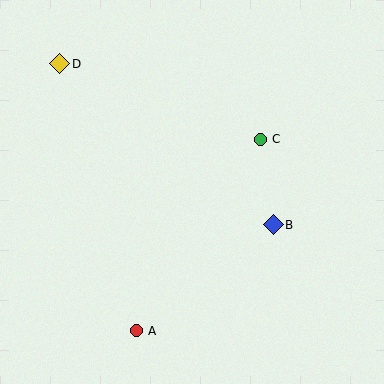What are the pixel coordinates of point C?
Point C is at (260, 139).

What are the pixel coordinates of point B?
Point B is at (273, 225).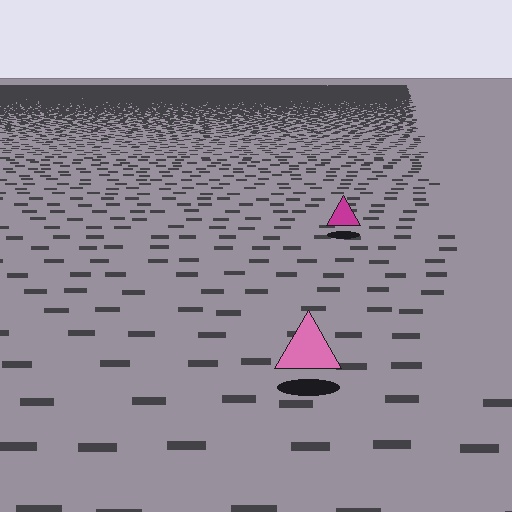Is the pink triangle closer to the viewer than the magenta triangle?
Yes. The pink triangle is closer — you can tell from the texture gradient: the ground texture is coarser near it.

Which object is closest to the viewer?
The pink triangle is closest. The texture marks near it are larger and more spread out.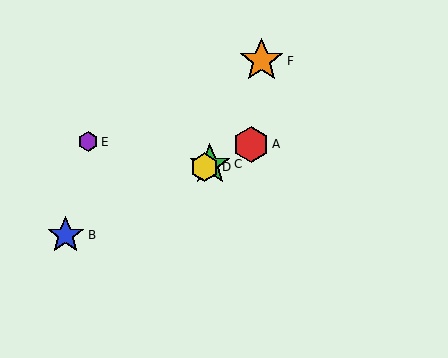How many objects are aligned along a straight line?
4 objects (A, B, C, D) are aligned along a straight line.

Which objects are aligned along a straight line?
Objects A, B, C, D are aligned along a straight line.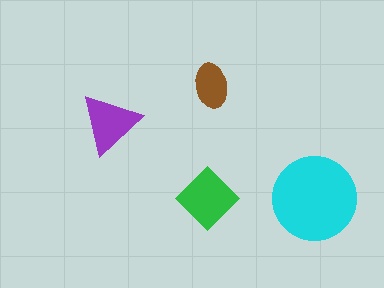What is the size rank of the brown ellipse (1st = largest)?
4th.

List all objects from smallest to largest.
The brown ellipse, the purple triangle, the green diamond, the cyan circle.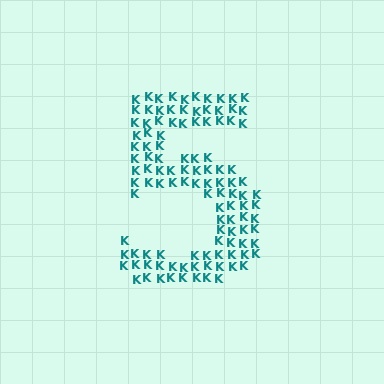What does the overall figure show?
The overall figure shows the digit 5.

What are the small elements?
The small elements are letter K's.